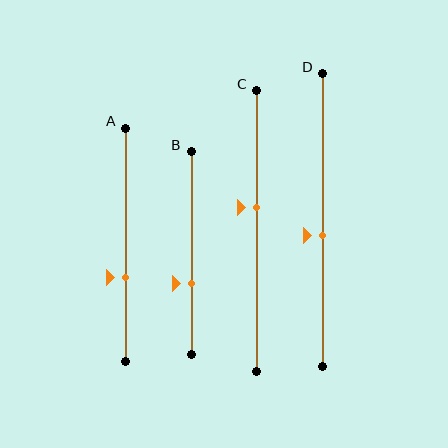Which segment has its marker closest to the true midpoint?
Segment D has its marker closest to the true midpoint.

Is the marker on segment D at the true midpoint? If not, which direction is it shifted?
No, the marker on segment D is shifted downward by about 5% of the segment length.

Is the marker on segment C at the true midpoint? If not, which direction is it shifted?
No, the marker on segment C is shifted upward by about 8% of the segment length.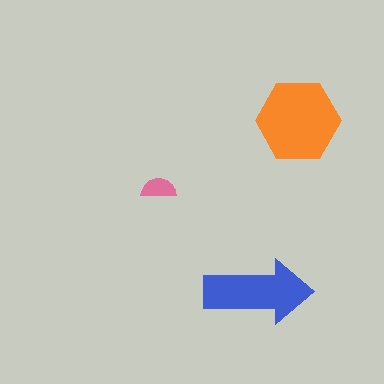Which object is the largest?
The orange hexagon.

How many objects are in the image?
There are 3 objects in the image.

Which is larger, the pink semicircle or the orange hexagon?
The orange hexagon.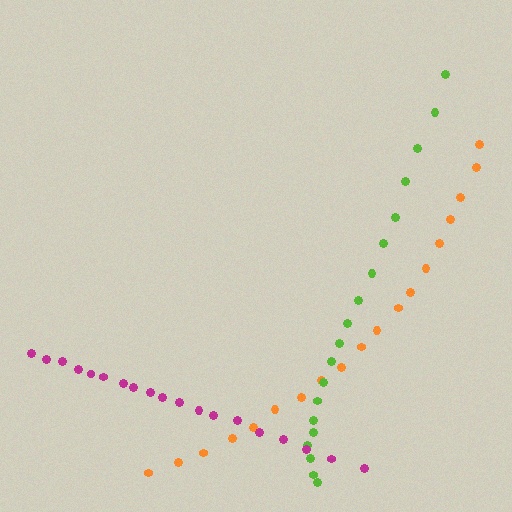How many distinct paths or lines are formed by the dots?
There are 3 distinct paths.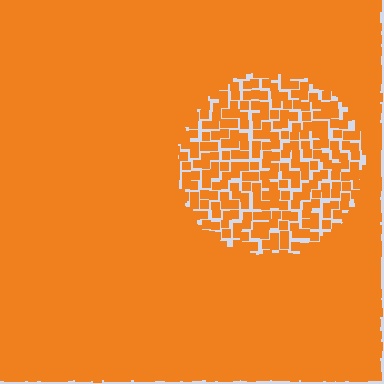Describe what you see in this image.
The image contains small orange elements arranged at two different densities. A circle-shaped region is visible where the elements are less densely packed than the surrounding area.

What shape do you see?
I see a circle.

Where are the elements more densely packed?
The elements are more densely packed outside the circle boundary.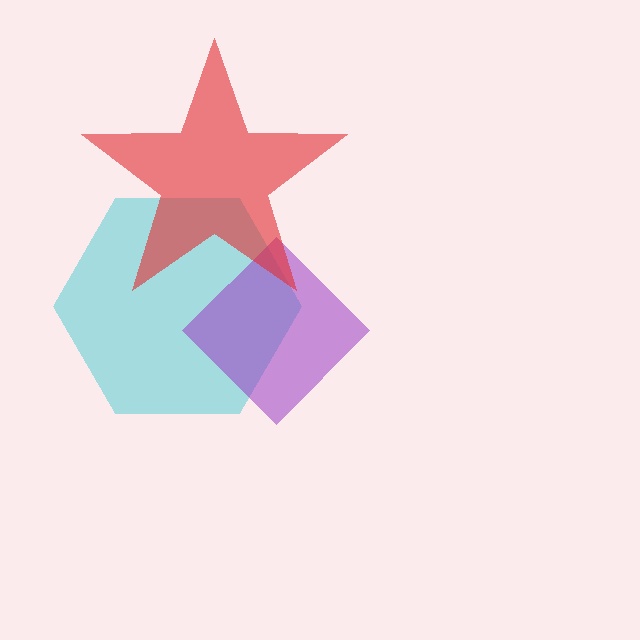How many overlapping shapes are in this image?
There are 3 overlapping shapes in the image.